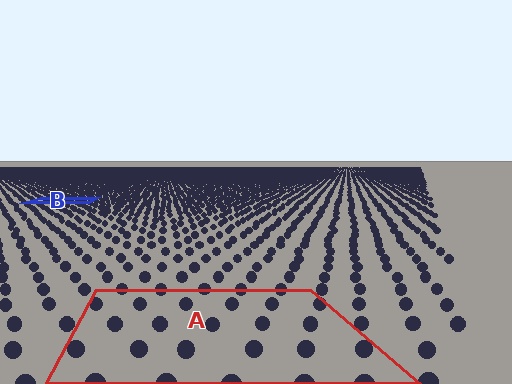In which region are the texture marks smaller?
The texture marks are smaller in region B, because it is farther away.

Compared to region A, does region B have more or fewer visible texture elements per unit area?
Region B has more texture elements per unit area — they are packed more densely because it is farther away.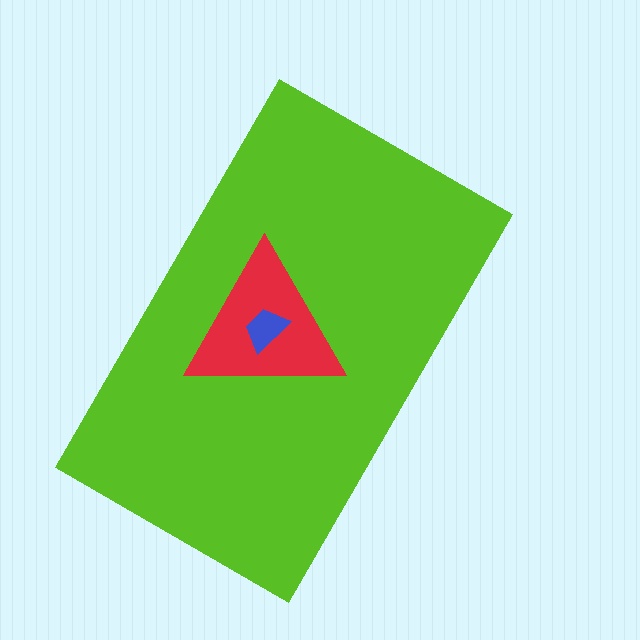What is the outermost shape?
The lime rectangle.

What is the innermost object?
The blue trapezoid.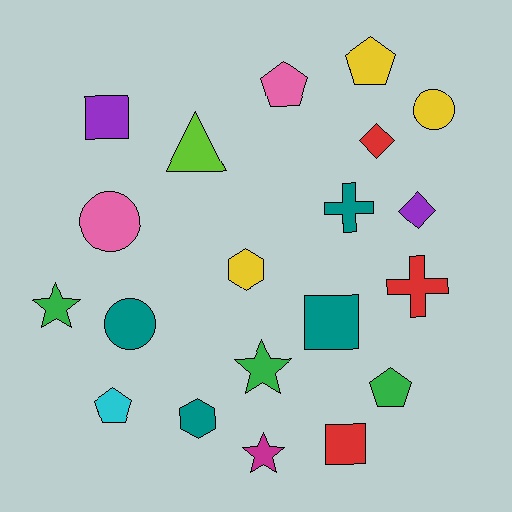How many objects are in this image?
There are 20 objects.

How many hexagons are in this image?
There are 2 hexagons.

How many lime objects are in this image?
There is 1 lime object.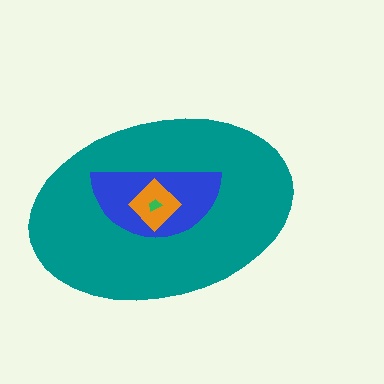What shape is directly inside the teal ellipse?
The blue semicircle.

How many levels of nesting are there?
4.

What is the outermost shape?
The teal ellipse.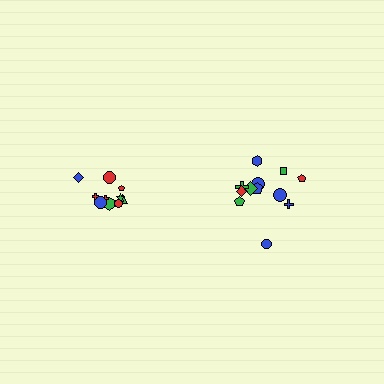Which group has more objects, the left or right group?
The right group.